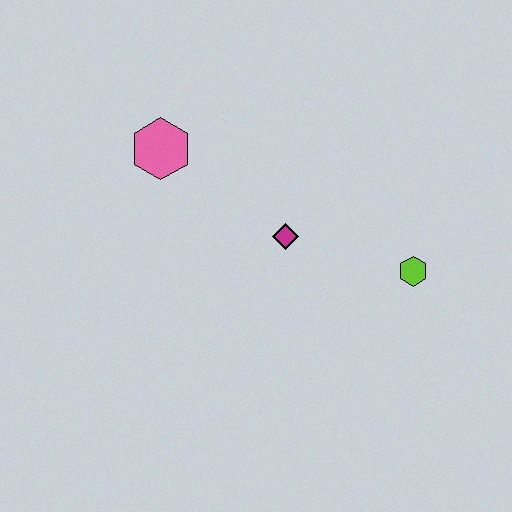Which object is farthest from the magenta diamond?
The pink hexagon is farthest from the magenta diamond.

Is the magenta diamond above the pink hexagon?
No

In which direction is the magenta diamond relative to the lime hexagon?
The magenta diamond is to the left of the lime hexagon.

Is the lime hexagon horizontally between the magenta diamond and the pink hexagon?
No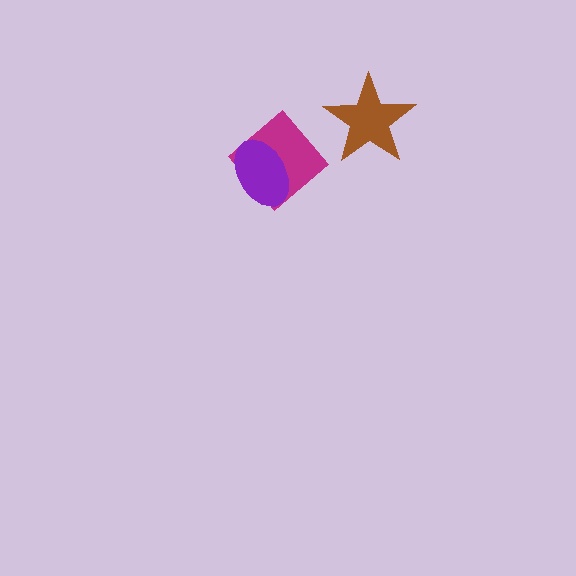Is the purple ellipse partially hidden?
No, no other shape covers it.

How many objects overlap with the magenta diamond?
1 object overlaps with the magenta diamond.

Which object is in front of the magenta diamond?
The purple ellipse is in front of the magenta diamond.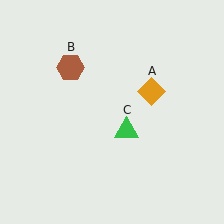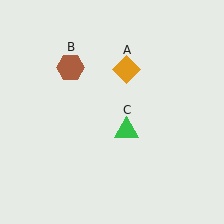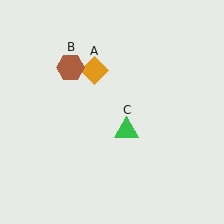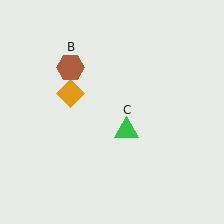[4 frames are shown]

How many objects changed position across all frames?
1 object changed position: orange diamond (object A).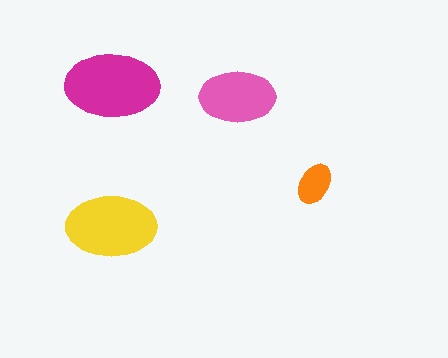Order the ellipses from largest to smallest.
the magenta one, the yellow one, the pink one, the orange one.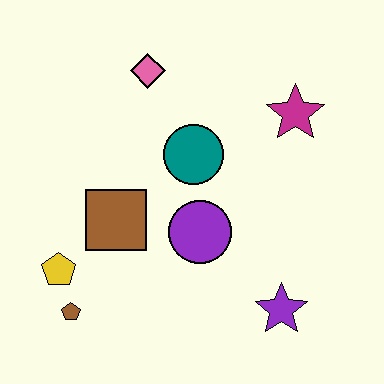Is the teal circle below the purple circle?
No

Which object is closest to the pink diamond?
The teal circle is closest to the pink diamond.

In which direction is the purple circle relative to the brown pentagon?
The purple circle is to the right of the brown pentagon.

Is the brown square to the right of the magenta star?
No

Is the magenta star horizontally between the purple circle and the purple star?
No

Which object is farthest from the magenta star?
The brown pentagon is farthest from the magenta star.